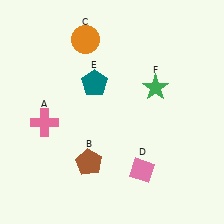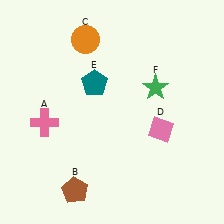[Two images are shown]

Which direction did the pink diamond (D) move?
The pink diamond (D) moved up.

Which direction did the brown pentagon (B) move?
The brown pentagon (B) moved down.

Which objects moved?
The objects that moved are: the brown pentagon (B), the pink diamond (D).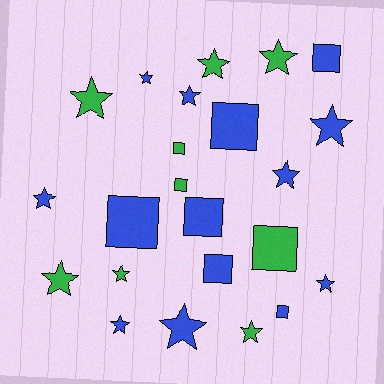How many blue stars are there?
There are 8 blue stars.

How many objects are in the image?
There are 23 objects.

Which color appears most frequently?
Blue, with 14 objects.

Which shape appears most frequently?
Star, with 14 objects.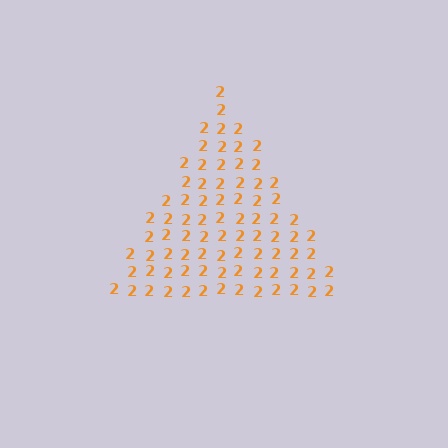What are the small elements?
The small elements are digit 2's.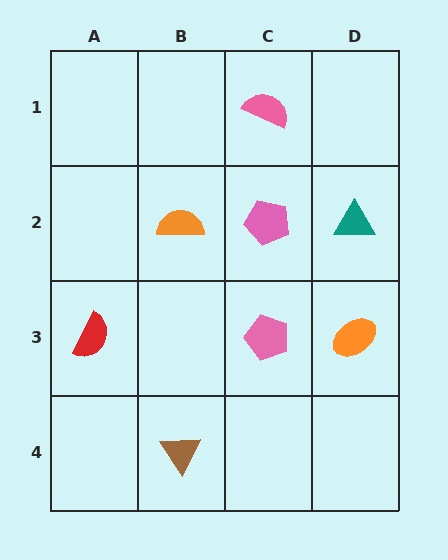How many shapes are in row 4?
1 shape.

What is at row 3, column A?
A red semicircle.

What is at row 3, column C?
A pink pentagon.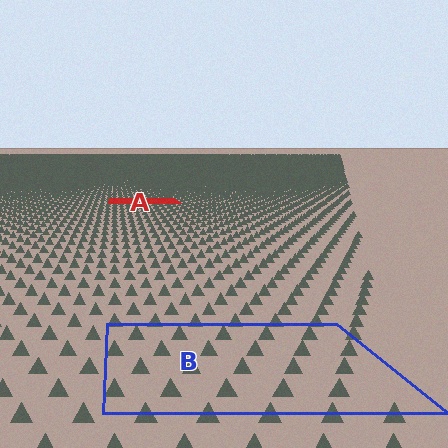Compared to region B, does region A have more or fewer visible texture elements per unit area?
Region A has more texture elements per unit area — they are packed more densely because it is farther away.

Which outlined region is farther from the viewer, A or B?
Region A is farther from the viewer — the texture elements inside it appear smaller and more densely packed.